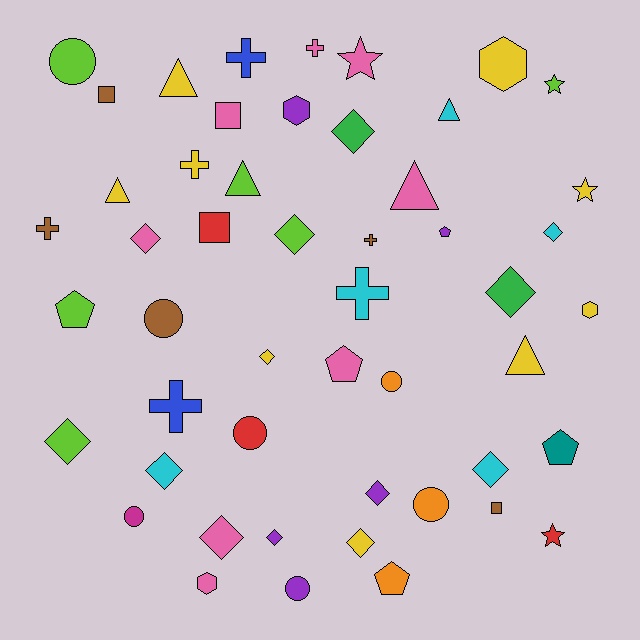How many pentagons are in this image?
There are 5 pentagons.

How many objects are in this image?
There are 50 objects.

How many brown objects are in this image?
There are 5 brown objects.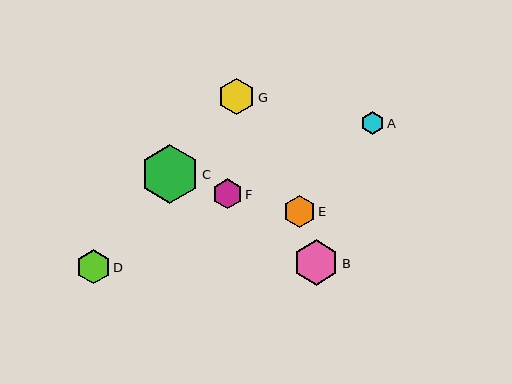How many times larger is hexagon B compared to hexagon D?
Hexagon B is approximately 1.3 times the size of hexagon D.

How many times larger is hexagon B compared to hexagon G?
Hexagon B is approximately 1.3 times the size of hexagon G.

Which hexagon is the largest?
Hexagon C is the largest with a size of approximately 59 pixels.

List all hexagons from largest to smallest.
From largest to smallest: C, B, G, D, E, F, A.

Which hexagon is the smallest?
Hexagon A is the smallest with a size of approximately 23 pixels.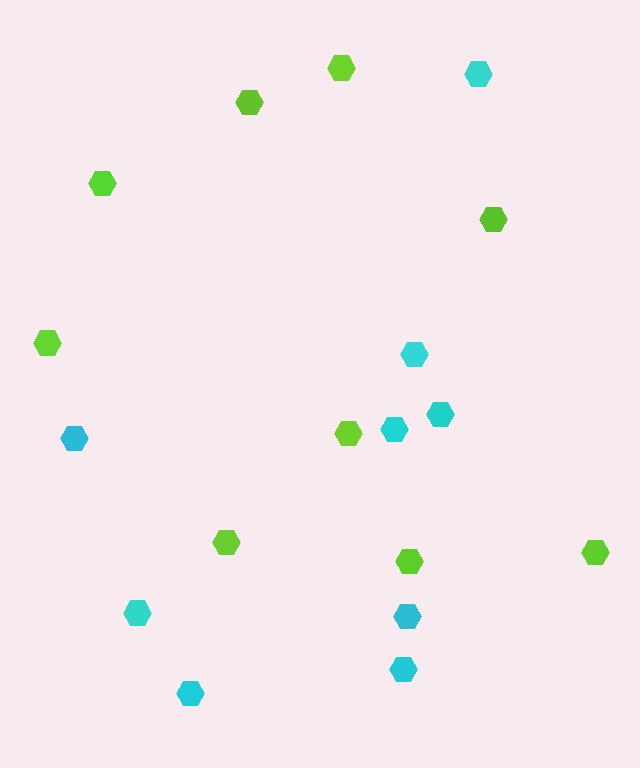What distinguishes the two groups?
There are 2 groups: one group of cyan hexagons (9) and one group of lime hexagons (9).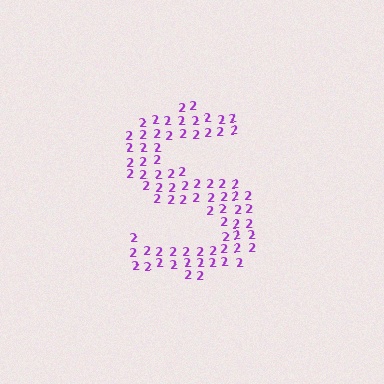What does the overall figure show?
The overall figure shows the letter S.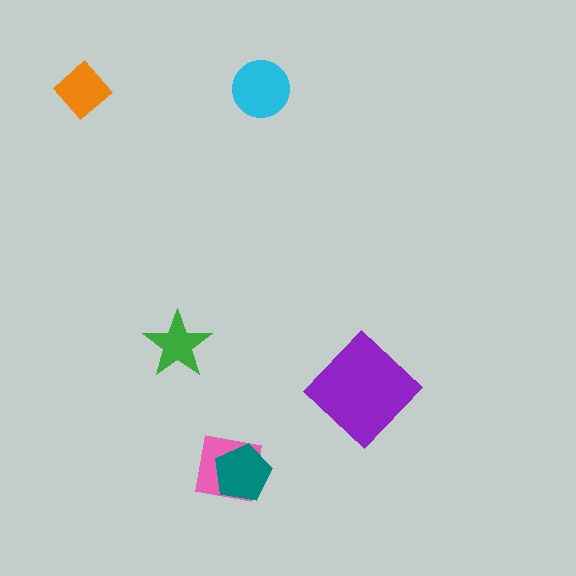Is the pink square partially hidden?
Yes, it is partially covered by another shape.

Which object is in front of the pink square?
The teal pentagon is in front of the pink square.